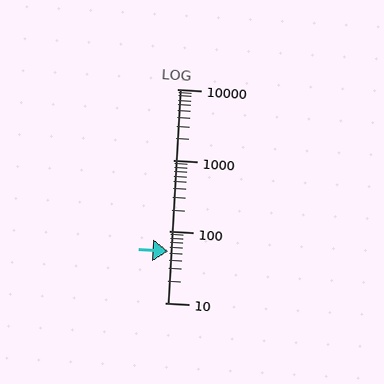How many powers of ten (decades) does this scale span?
The scale spans 3 decades, from 10 to 10000.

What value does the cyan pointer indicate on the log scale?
The pointer indicates approximately 53.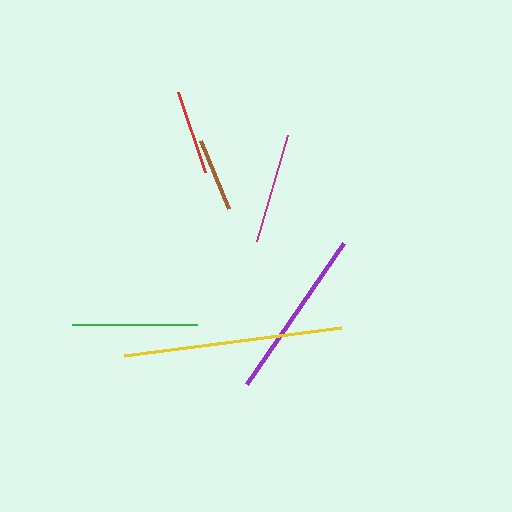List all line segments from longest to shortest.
From longest to shortest: yellow, purple, green, magenta, red, brown.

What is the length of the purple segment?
The purple segment is approximately 170 pixels long.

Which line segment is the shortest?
The brown line is the shortest at approximately 73 pixels.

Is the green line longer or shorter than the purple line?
The purple line is longer than the green line.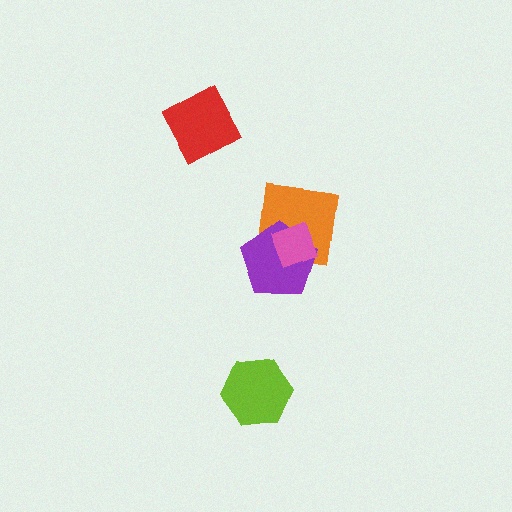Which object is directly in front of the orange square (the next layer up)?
The purple pentagon is directly in front of the orange square.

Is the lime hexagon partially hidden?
No, no other shape covers it.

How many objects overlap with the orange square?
2 objects overlap with the orange square.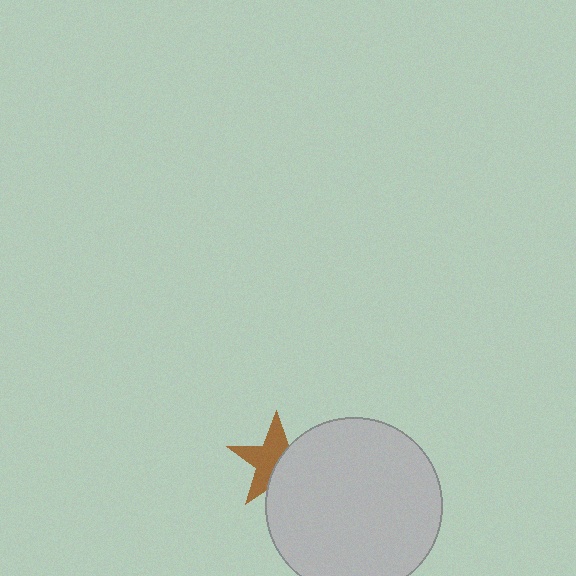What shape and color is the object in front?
The object in front is a light gray circle.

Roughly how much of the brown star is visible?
About half of it is visible (roughly 56%).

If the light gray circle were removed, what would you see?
You would see the complete brown star.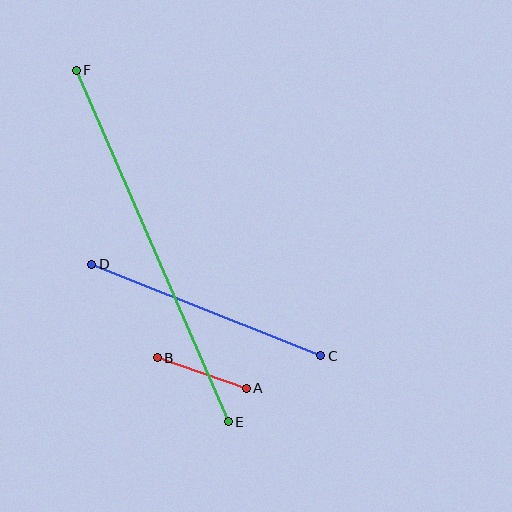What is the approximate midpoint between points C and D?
The midpoint is at approximately (206, 310) pixels.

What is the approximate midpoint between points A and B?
The midpoint is at approximately (202, 373) pixels.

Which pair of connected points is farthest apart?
Points E and F are farthest apart.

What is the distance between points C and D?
The distance is approximately 247 pixels.